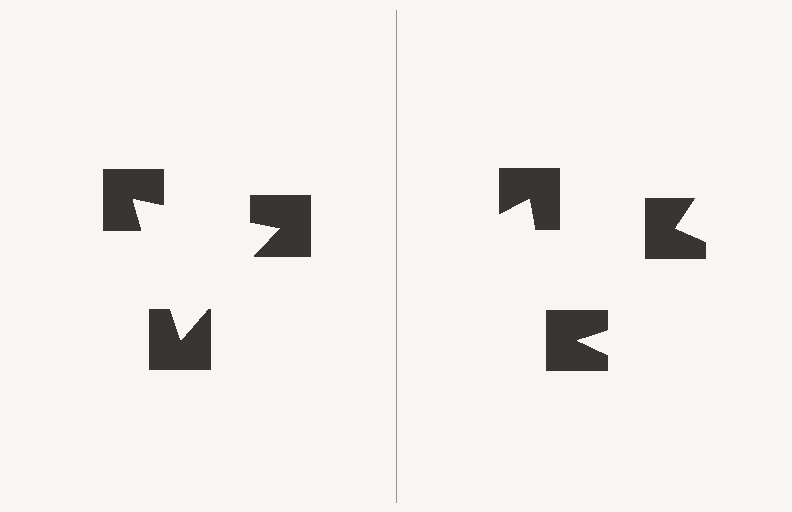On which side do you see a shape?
An illusory triangle appears on the left side. On the right side the wedge cuts are rotated, so no coherent shape forms.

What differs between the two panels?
The notched squares are positioned identically on both sides; only the wedge orientations differ. On the left they align to a triangle; on the right they are misaligned.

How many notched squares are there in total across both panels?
6 — 3 on each side.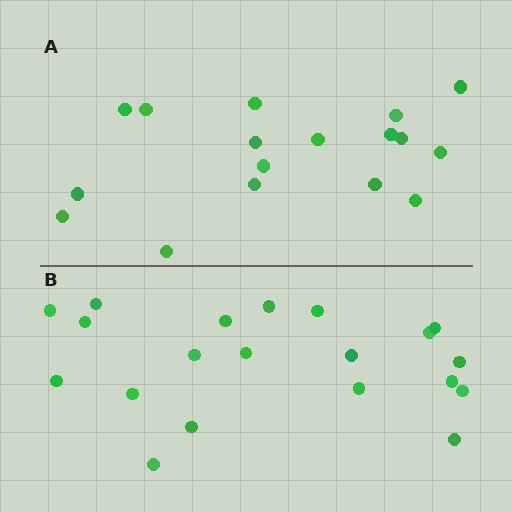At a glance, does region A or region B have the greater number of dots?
Region B (the bottom region) has more dots.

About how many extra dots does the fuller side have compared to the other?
Region B has just a few more — roughly 2 or 3 more dots than region A.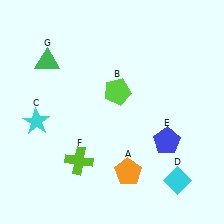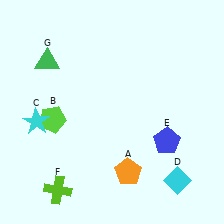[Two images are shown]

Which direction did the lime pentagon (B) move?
The lime pentagon (B) moved left.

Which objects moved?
The objects that moved are: the lime pentagon (B), the lime cross (F).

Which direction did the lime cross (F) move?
The lime cross (F) moved down.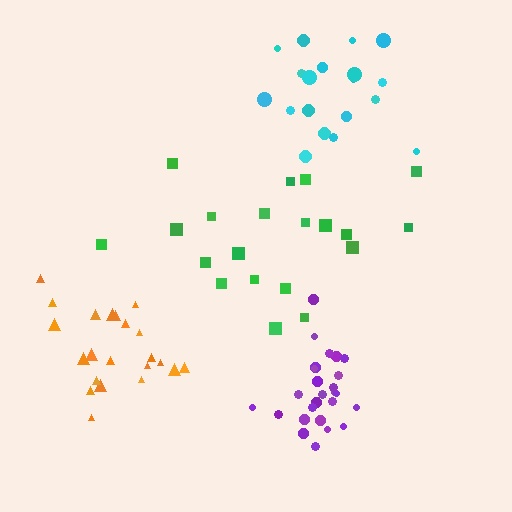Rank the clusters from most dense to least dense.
purple, orange, cyan, green.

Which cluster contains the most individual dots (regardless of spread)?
Purple (26).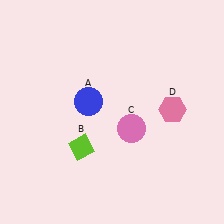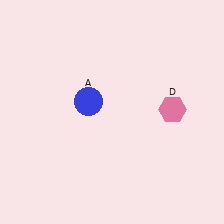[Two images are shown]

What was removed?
The pink circle (C), the lime diamond (B) were removed in Image 2.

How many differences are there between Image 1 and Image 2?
There are 2 differences between the two images.